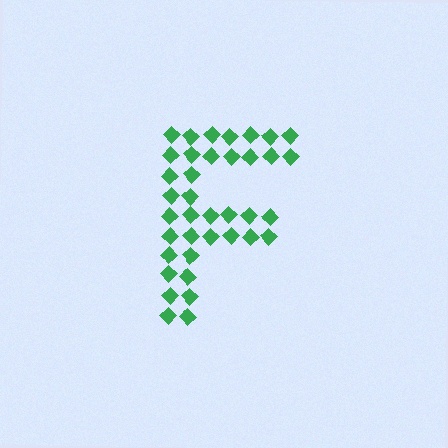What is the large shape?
The large shape is the letter F.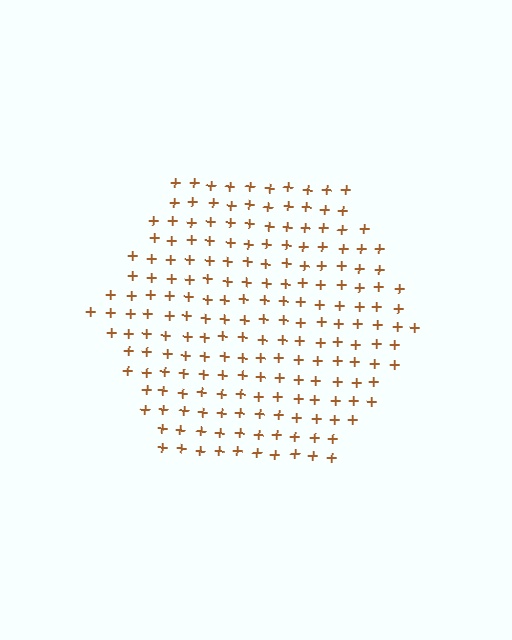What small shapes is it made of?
It is made of small plus signs.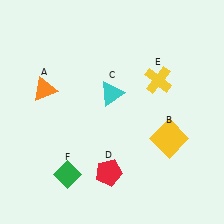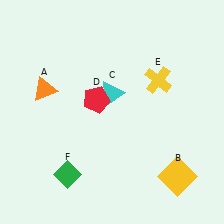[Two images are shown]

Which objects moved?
The objects that moved are: the yellow square (B), the red pentagon (D).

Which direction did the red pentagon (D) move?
The red pentagon (D) moved up.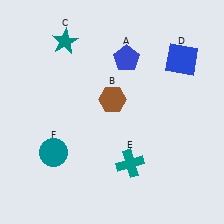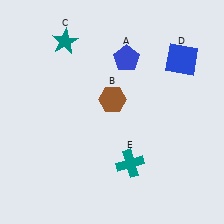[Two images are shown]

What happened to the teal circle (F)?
The teal circle (F) was removed in Image 2. It was in the bottom-left area of Image 1.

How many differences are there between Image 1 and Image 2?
There is 1 difference between the two images.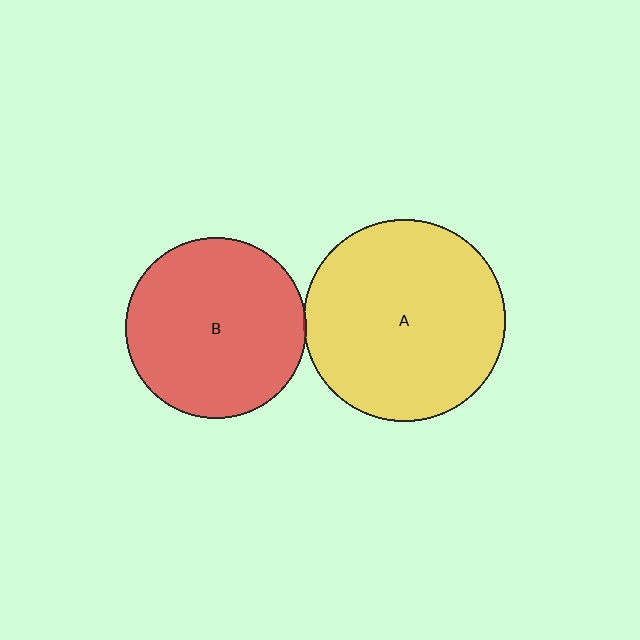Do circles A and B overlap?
Yes.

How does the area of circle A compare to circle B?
Approximately 1.2 times.